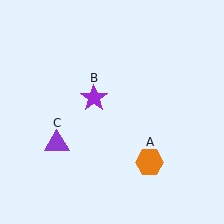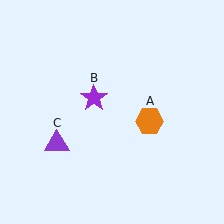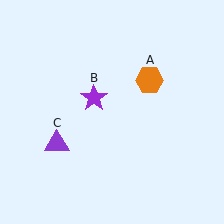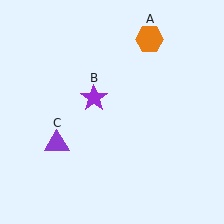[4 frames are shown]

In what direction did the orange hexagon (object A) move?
The orange hexagon (object A) moved up.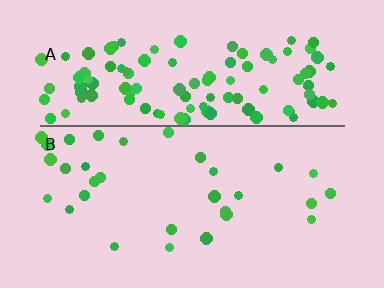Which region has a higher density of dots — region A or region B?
A (the top).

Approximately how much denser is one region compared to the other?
Approximately 3.8× — region A over region B.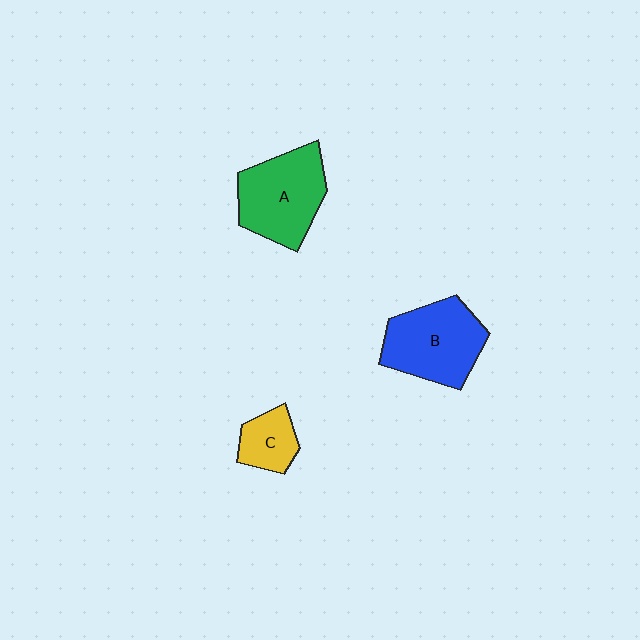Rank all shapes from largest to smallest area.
From largest to smallest: B (blue), A (green), C (yellow).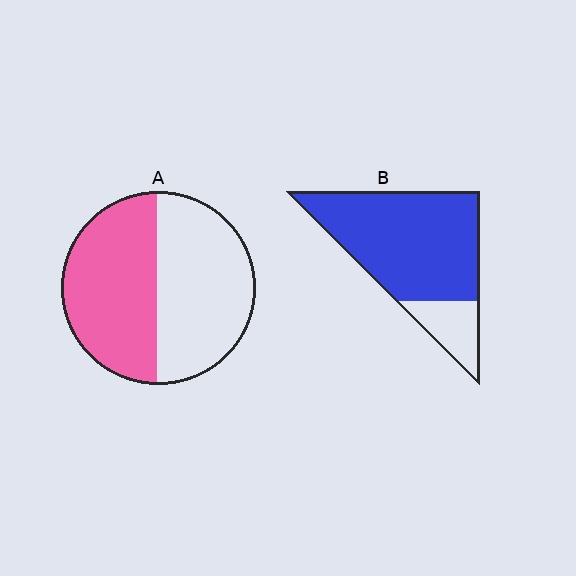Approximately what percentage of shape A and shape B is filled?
A is approximately 50% and B is approximately 80%.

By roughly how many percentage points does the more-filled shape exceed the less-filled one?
By roughly 30 percentage points (B over A).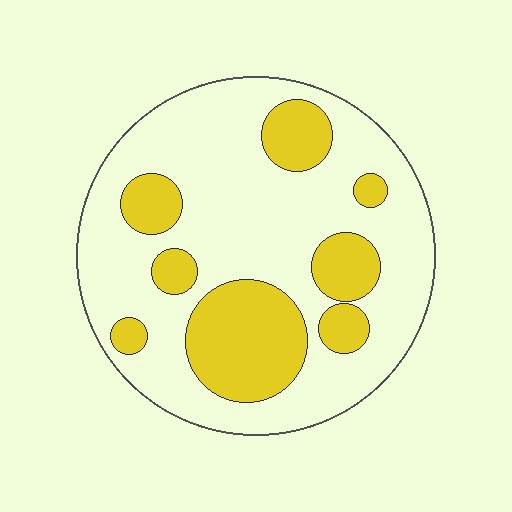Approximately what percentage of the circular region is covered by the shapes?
Approximately 30%.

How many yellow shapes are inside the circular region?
8.